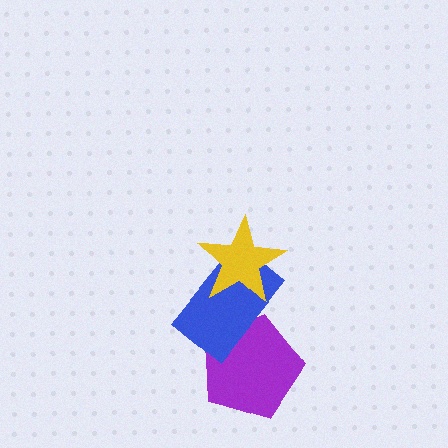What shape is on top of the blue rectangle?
The yellow star is on top of the blue rectangle.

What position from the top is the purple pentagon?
The purple pentagon is 3rd from the top.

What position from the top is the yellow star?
The yellow star is 1st from the top.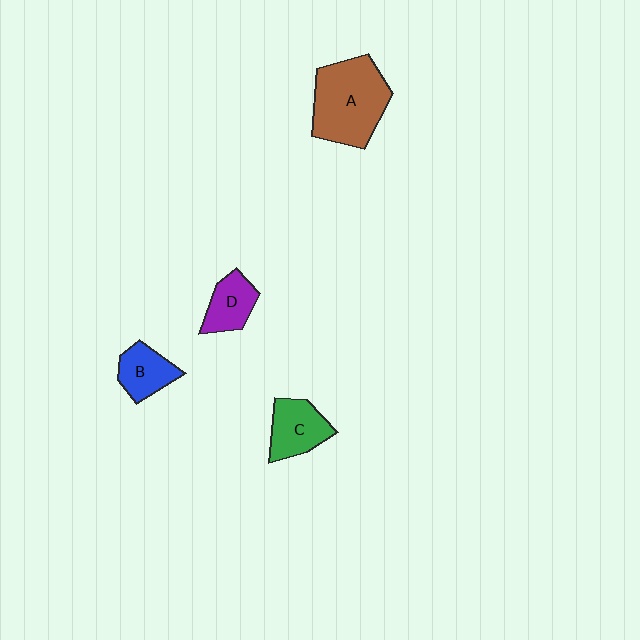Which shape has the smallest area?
Shape D (purple).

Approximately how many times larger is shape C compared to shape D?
Approximately 1.2 times.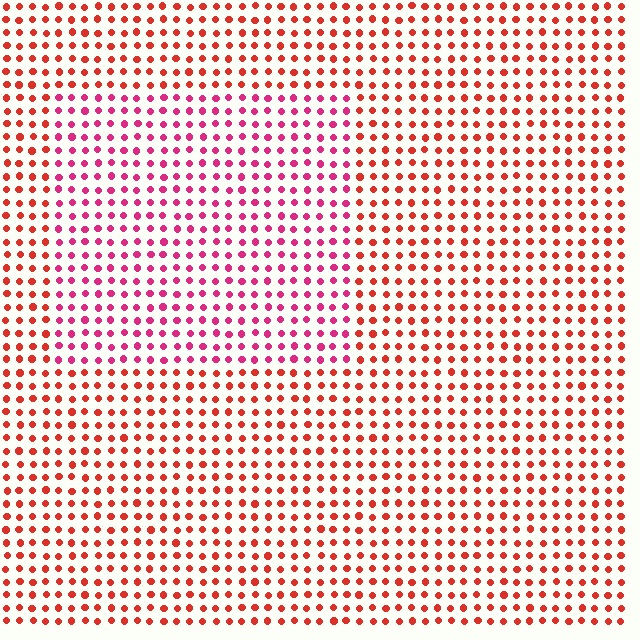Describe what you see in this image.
The image is filled with small red elements in a uniform arrangement. A rectangle-shaped region is visible where the elements are tinted to a slightly different hue, forming a subtle color boundary.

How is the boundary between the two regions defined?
The boundary is defined purely by a slight shift in hue (about 33 degrees). Spacing, size, and orientation are identical on both sides.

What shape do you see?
I see a rectangle.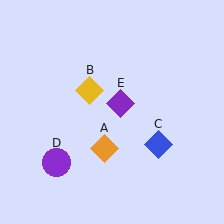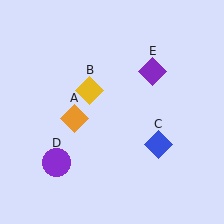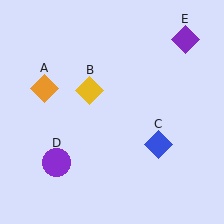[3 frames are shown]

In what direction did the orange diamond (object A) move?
The orange diamond (object A) moved up and to the left.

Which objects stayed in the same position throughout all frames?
Yellow diamond (object B) and blue diamond (object C) and purple circle (object D) remained stationary.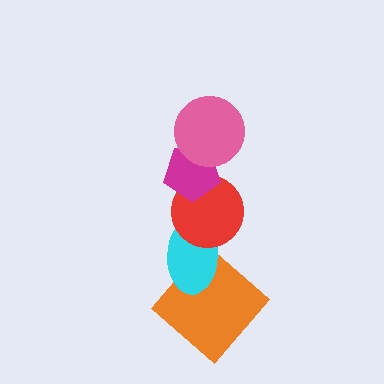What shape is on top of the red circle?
The magenta pentagon is on top of the red circle.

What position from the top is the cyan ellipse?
The cyan ellipse is 4th from the top.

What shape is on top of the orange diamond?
The cyan ellipse is on top of the orange diamond.